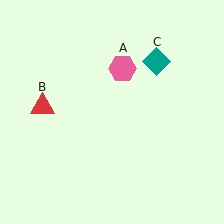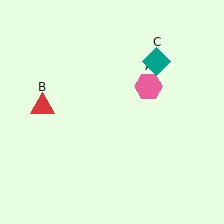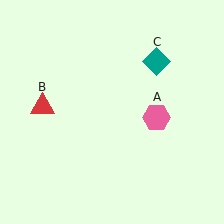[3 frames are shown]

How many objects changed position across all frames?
1 object changed position: pink hexagon (object A).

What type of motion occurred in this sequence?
The pink hexagon (object A) rotated clockwise around the center of the scene.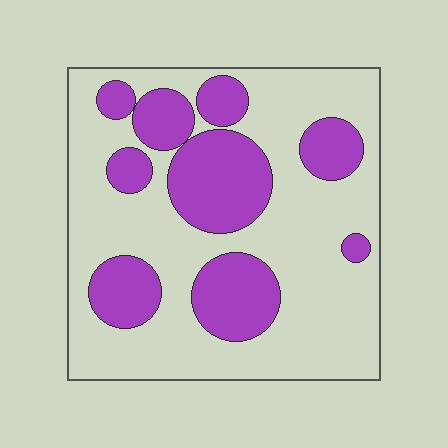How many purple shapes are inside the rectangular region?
9.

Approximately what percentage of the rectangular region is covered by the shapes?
Approximately 30%.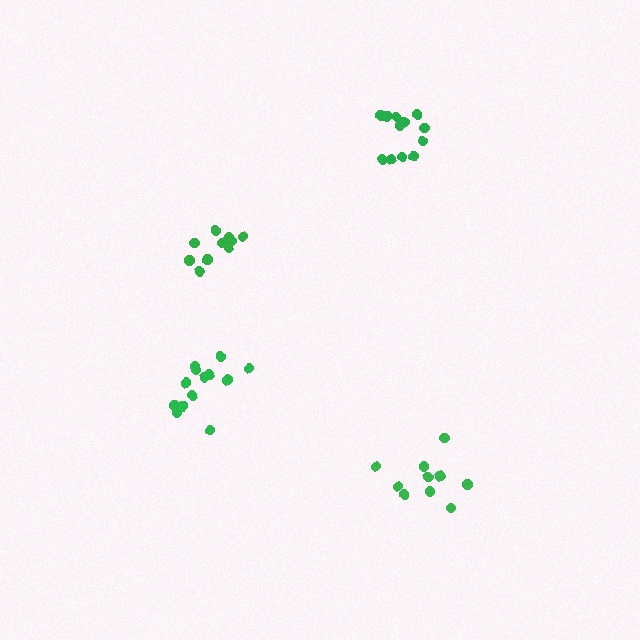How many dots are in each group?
Group 1: 11 dots, Group 2: 12 dots, Group 3: 10 dots, Group 4: 13 dots (46 total).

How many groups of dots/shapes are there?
There are 4 groups.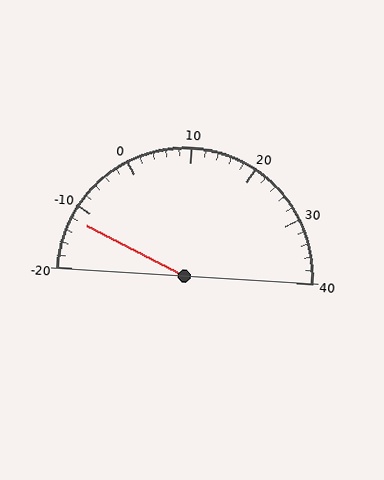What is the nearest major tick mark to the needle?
The nearest major tick mark is -10.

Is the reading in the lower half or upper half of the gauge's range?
The reading is in the lower half of the range (-20 to 40).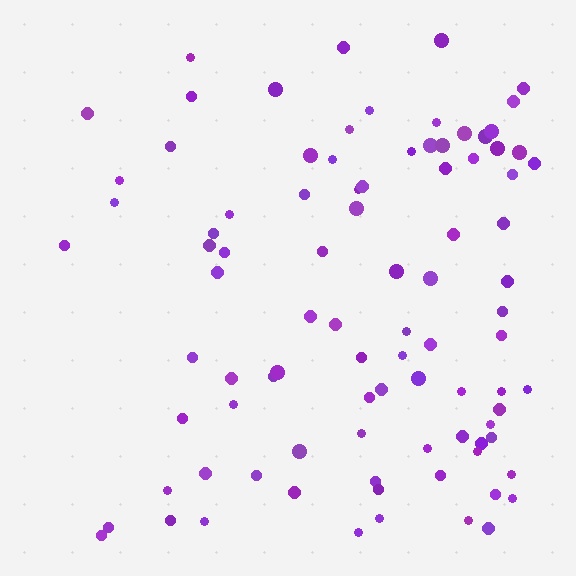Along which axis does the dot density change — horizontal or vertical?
Horizontal.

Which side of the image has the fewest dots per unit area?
The left.